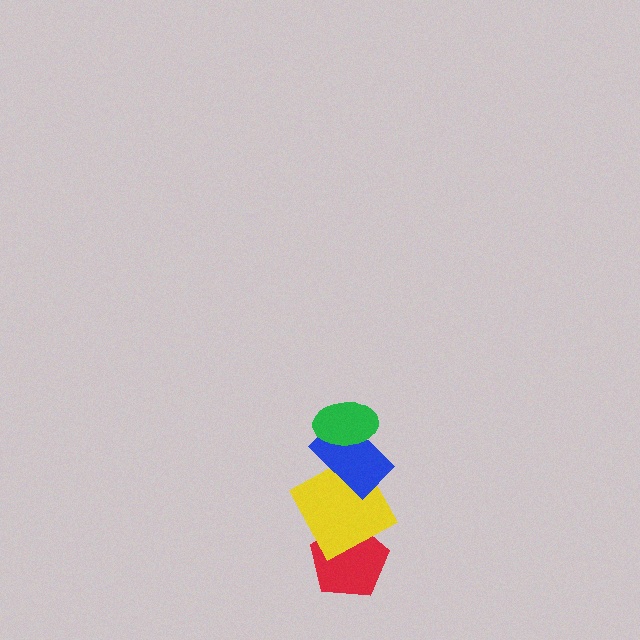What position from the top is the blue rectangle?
The blue rectangle is 2nd from the top.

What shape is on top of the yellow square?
The blue rectangle is on top of the yellow square.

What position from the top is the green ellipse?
The green ellipse is 1st from the top.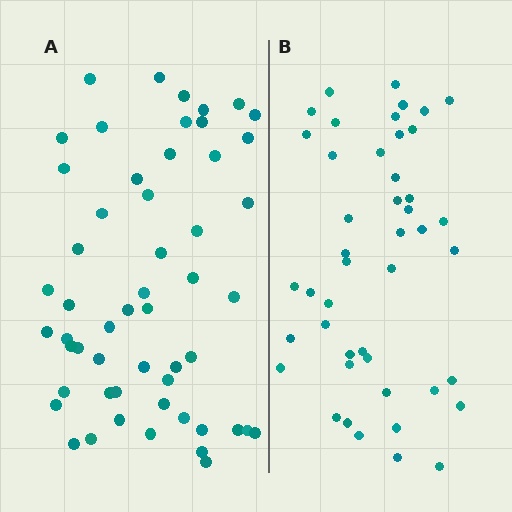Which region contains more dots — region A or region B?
Region A (the left region) has more dots.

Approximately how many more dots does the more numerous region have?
Region A has roughly 8 or so more dots than region B.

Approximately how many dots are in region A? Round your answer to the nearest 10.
About 50 dots. (The exact count is 54, which rounds to 50.)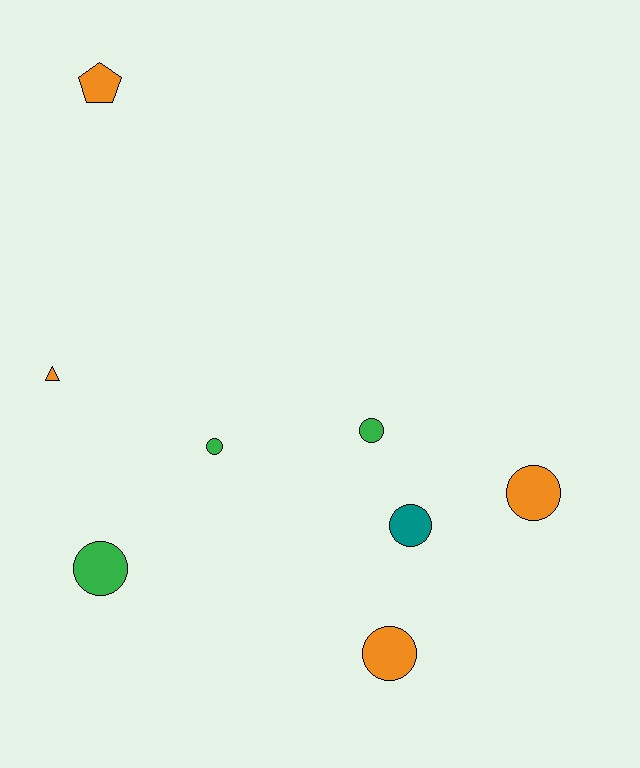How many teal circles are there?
There is 1 teal circle.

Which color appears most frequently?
Orange, with 4 objects.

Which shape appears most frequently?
Circle, with 6 objects.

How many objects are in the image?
There are 8 objects.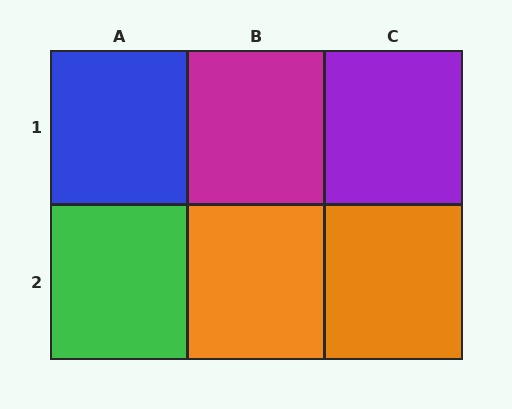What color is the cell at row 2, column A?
Green.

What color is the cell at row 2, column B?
Orange.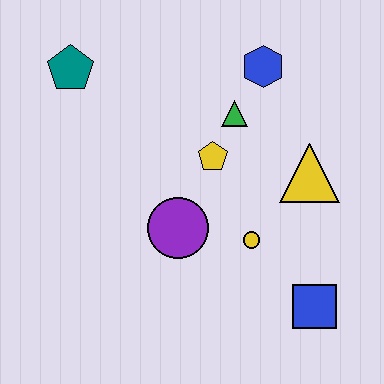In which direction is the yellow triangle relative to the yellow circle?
The yellow triangle is above the yellow circle.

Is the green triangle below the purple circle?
No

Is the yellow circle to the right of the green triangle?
Yes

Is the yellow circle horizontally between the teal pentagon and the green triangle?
No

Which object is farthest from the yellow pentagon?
The blue square is farthest from the yellow pentagon.